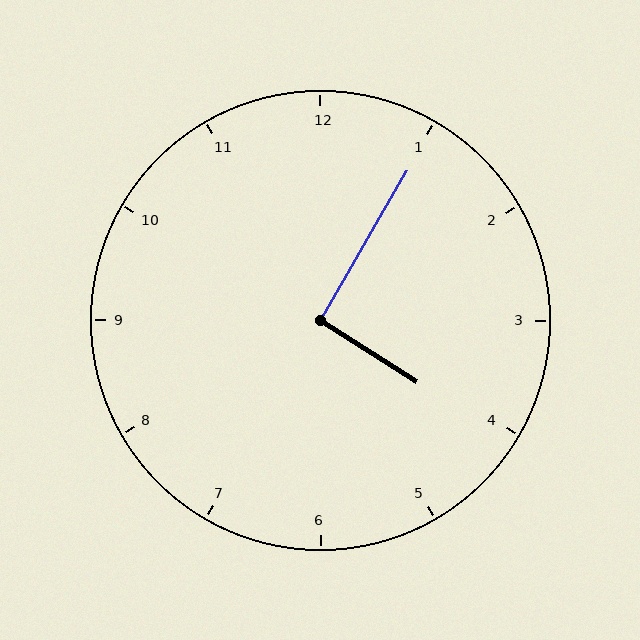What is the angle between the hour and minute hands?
Approximately 92 degrees.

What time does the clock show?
4:05.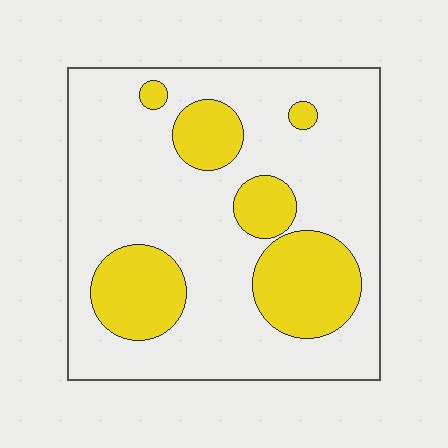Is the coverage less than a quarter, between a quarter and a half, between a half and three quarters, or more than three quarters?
Between a quarter and a half.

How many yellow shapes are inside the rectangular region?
6.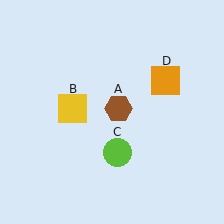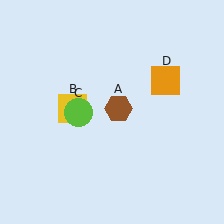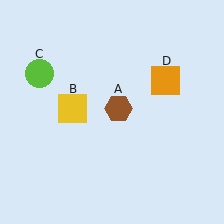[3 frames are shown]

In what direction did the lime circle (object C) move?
The lime circle (object C) moved up and to the left.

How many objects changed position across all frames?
1 object changed position: lime circle (object C).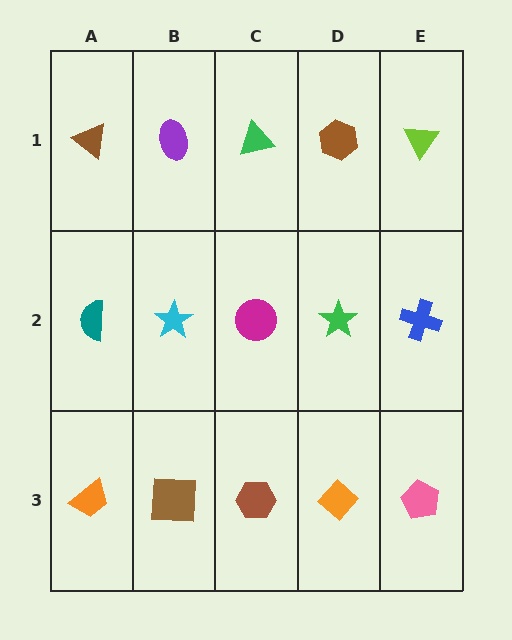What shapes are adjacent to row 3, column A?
A teal semicircle (row 2, column A), a brown square (row 3, column B).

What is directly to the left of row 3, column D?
A brown hexagon.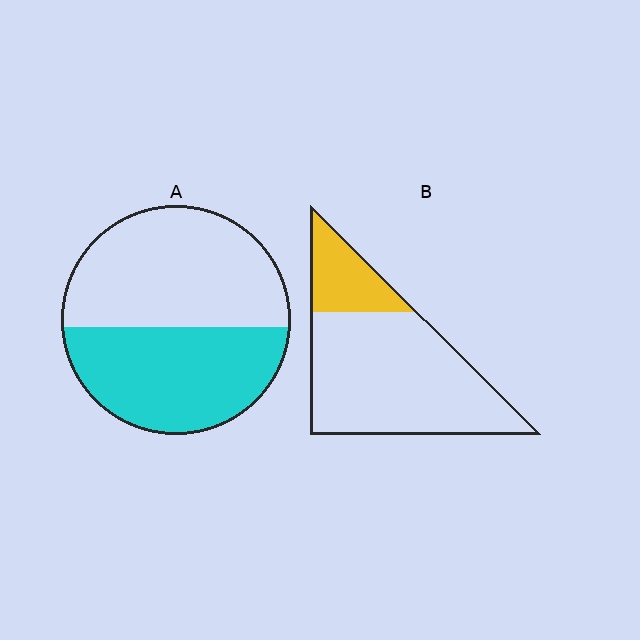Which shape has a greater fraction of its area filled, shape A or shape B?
Shape A.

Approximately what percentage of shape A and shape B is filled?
A is approximately 45% and B is approximately 20%.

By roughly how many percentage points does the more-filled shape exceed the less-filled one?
By roughly 25 percentage points (A over B).